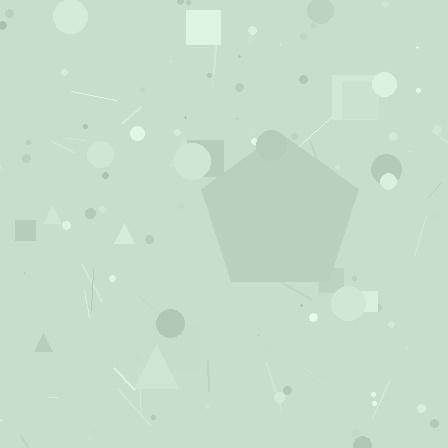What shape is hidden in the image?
A pentagon is hidden in the image.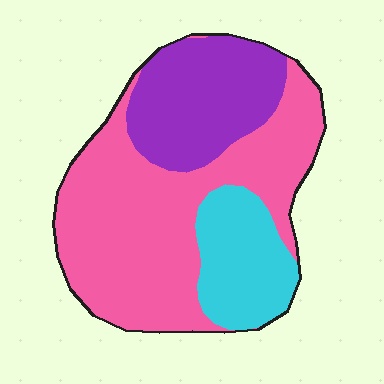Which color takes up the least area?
Cyan, at roughly 20%.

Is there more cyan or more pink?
Pink.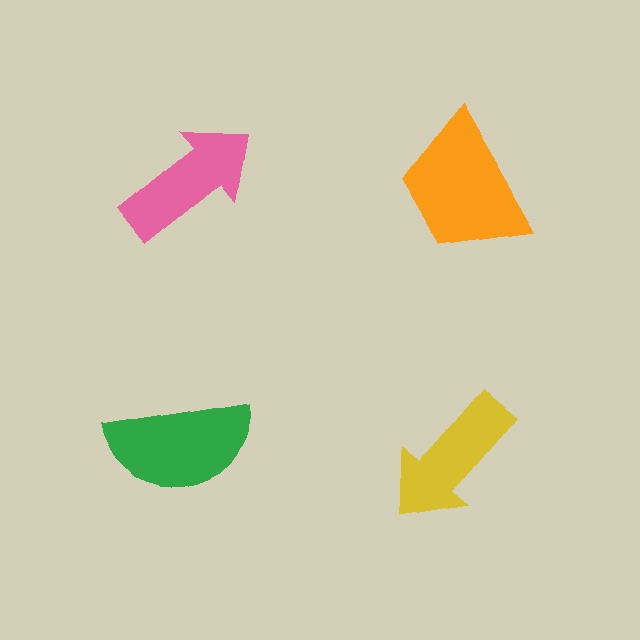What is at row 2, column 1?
A green semicircle.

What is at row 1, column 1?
A pink arrow.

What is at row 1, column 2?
An orange trapezoid.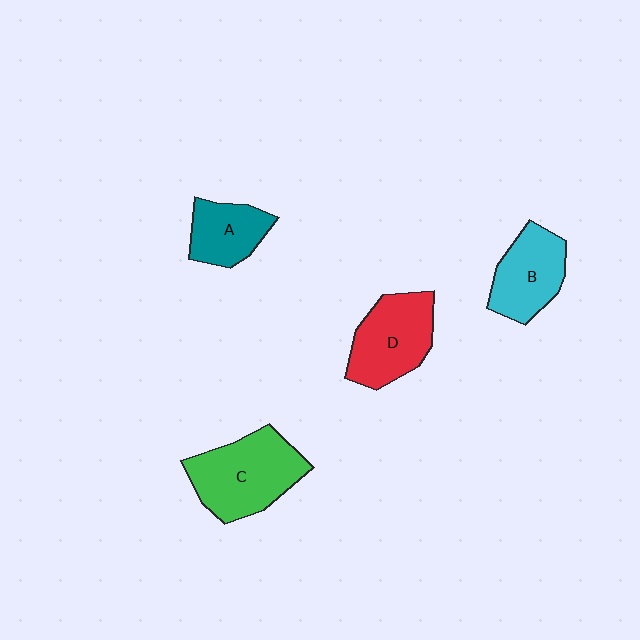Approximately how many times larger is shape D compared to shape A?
Approximately 1.4 times.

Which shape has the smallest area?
Shape A (teal).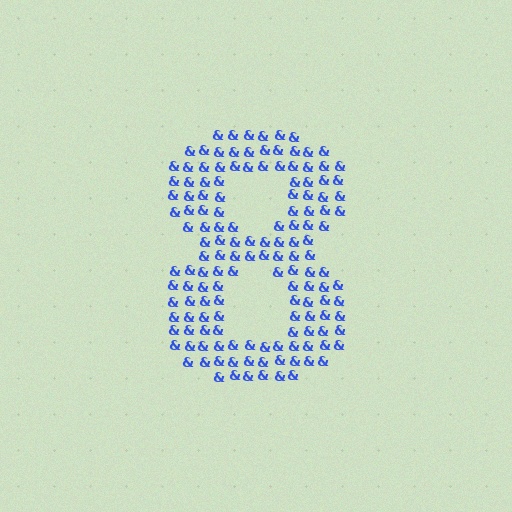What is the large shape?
The large shape is the digit 8.